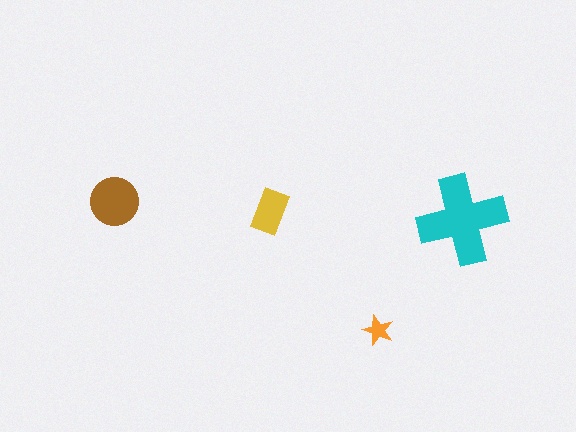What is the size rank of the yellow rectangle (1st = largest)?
3rd.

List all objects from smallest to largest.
The orange star, the yellow rectangle, the brown circle, the cyan cross.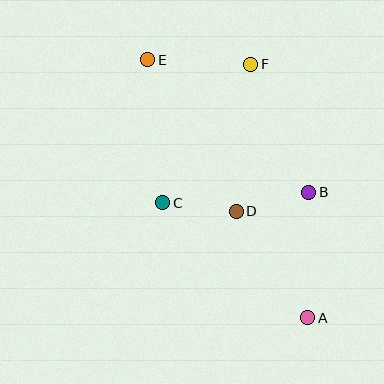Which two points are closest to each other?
Points C and D are closest to each other.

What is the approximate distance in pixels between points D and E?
The distance between D and E is approximately 175 pixels.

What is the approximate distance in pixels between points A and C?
The distance between A and C is approximately 185 pixels.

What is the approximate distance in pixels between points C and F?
The distance between C and F is approximately 164 pixels.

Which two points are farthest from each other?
Points A and E are farthest from each other.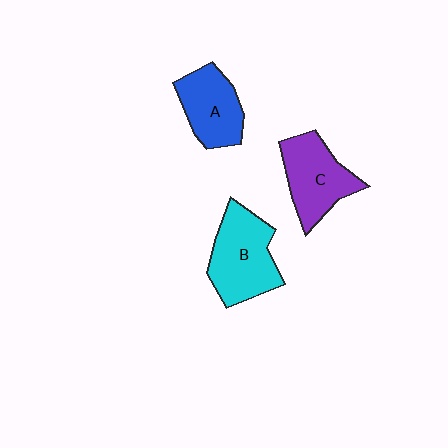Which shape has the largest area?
Shape B (cyan).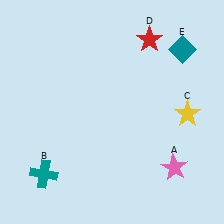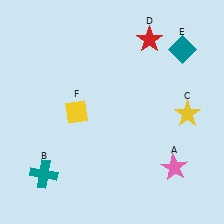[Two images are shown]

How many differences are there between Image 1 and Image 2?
There is 1 difference between the two images.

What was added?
A yellow diamond (F) was added in Image 2.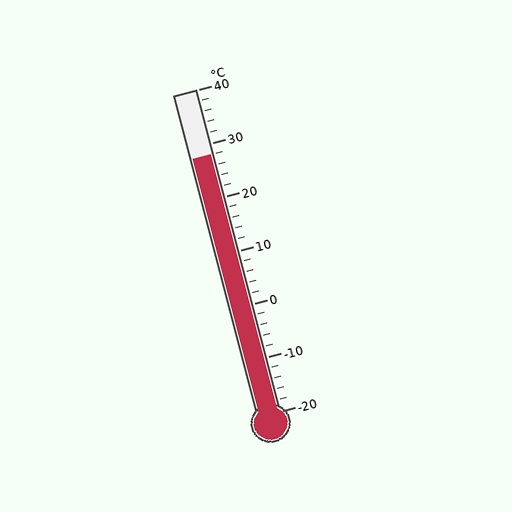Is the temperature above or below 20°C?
The temperature is above 20°C.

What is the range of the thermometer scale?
The thermometer scale ranges from -20°C to 40°C.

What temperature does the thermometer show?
The thermometer shows approximately 28°C.